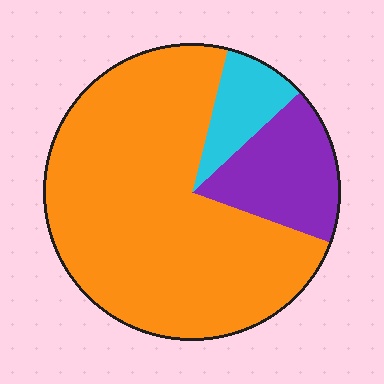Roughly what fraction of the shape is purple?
Purple takes up about one sixth (1/6) of the shape.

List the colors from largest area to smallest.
From largest to smallest: orange, purple, cyan.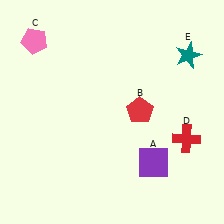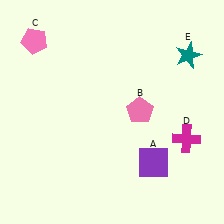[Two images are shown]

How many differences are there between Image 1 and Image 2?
There are 2 differences between the two images.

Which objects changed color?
B changed from red to pink. D changed from red to magenta.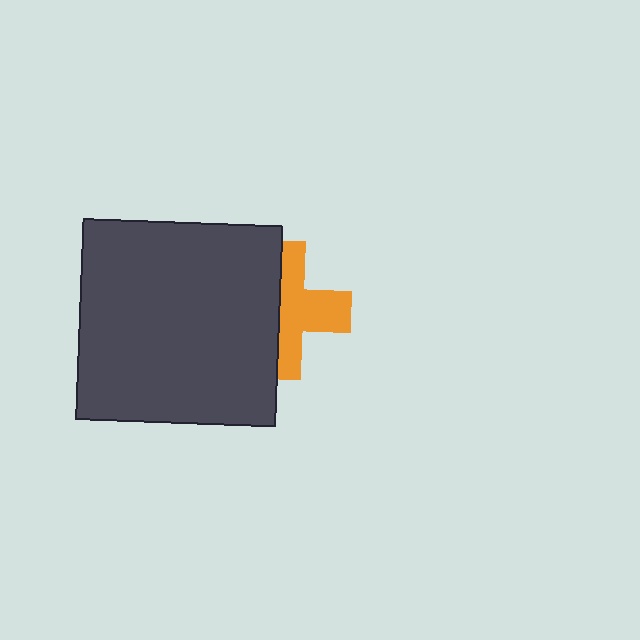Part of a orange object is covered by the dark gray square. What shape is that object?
It is a cross.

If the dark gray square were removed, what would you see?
You would see the complete orange cross.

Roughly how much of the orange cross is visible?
About half of it is visible (roughly 54%).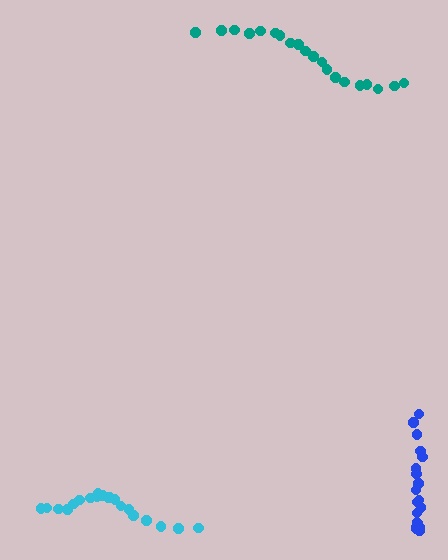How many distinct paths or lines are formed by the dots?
There are 3 distinct paths.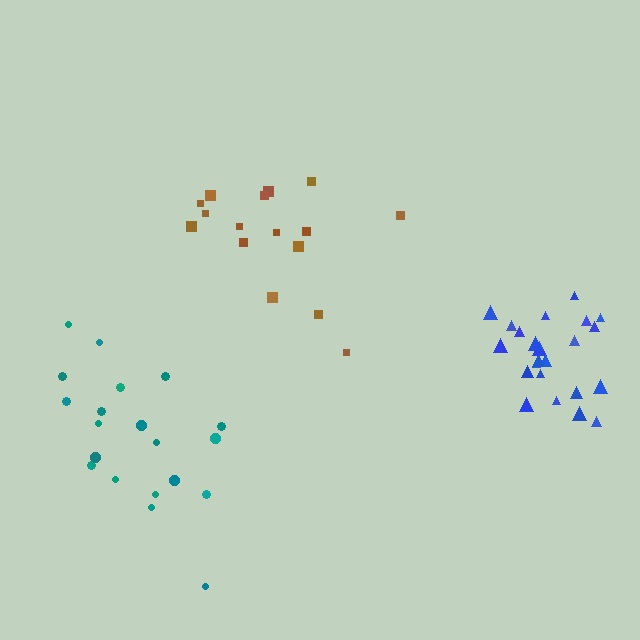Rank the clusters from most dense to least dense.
blue, brown, teal.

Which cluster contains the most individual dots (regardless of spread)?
Blue (25).